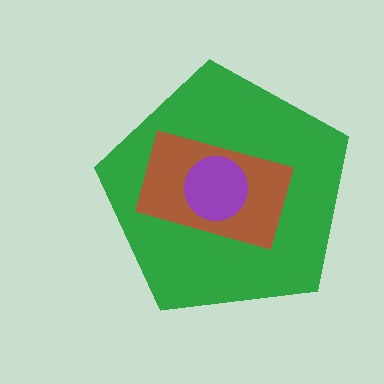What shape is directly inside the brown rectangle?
The purple circle.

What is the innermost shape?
The purple circle.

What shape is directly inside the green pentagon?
The brown rectangle.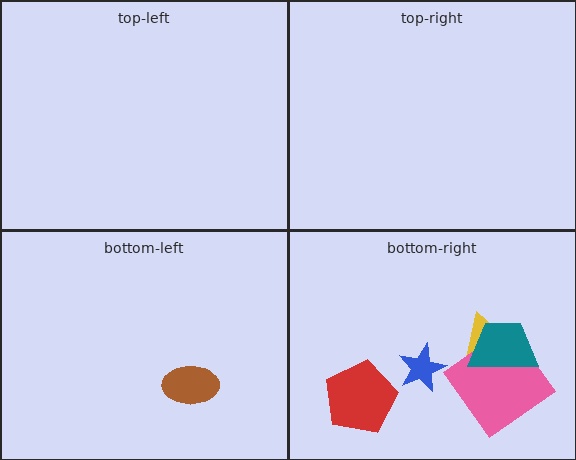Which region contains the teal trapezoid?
The bottom-right region.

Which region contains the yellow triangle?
The bottom-right region.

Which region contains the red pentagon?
The bottom-right region.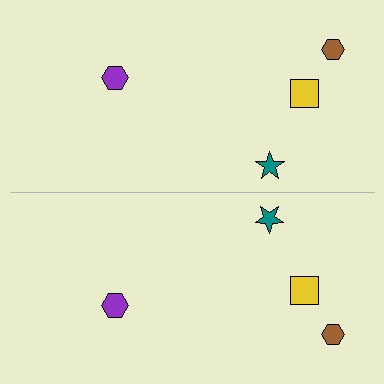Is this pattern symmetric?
Yes, this pattern has bilateral (reflection) symmetry.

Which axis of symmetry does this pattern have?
The pattern has a horizontal axis of symmetry running through the center of the image.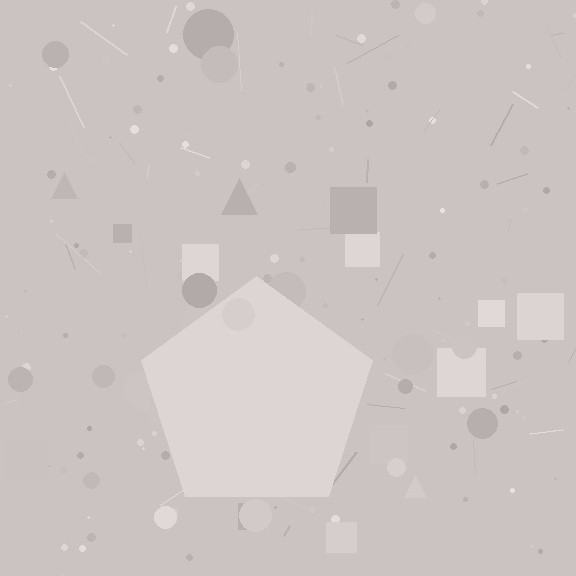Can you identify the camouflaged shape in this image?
The camouflaged shape is a pentagon.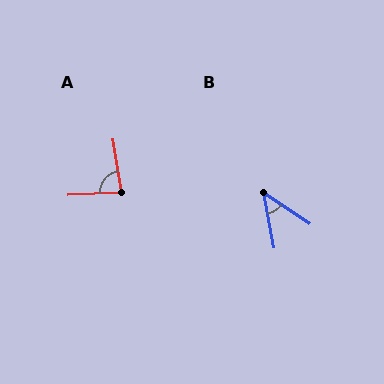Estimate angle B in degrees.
Approximately 45 degrees.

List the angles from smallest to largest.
B (45°), A (84°).